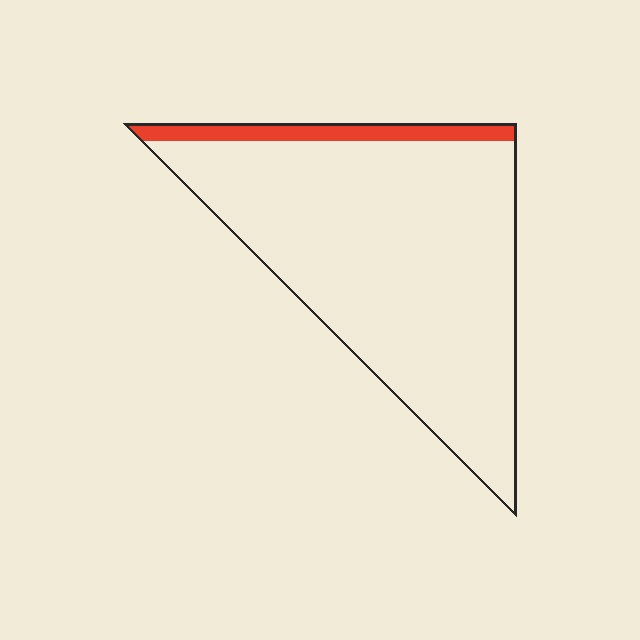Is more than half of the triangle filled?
No.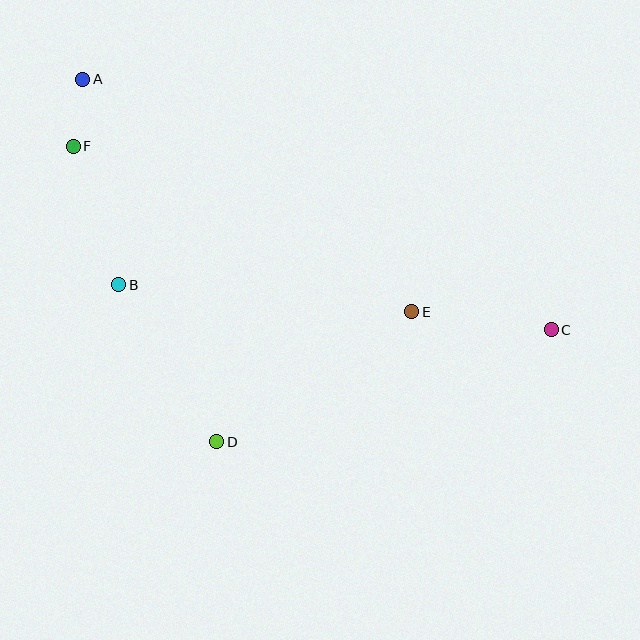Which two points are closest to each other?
Points A and F are closest to each other.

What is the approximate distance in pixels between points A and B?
The distance between A and B is approximately 209 pixels.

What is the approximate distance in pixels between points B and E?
The distance between B and E is approximately 294 pixels.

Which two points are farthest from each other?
Points A and C are farthest from each other.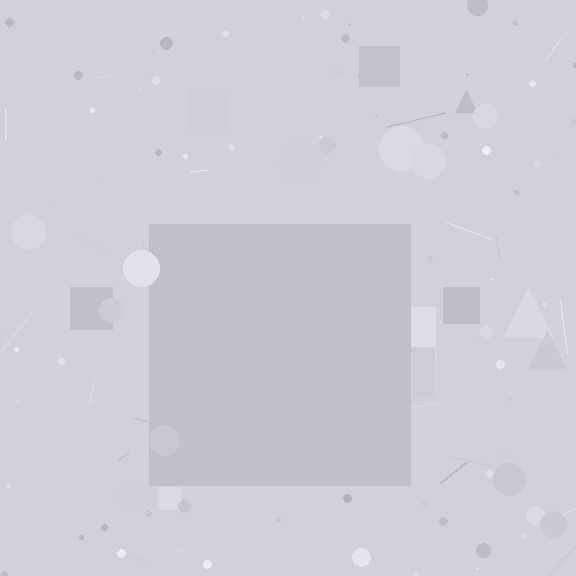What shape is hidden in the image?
A square is hidden in the image.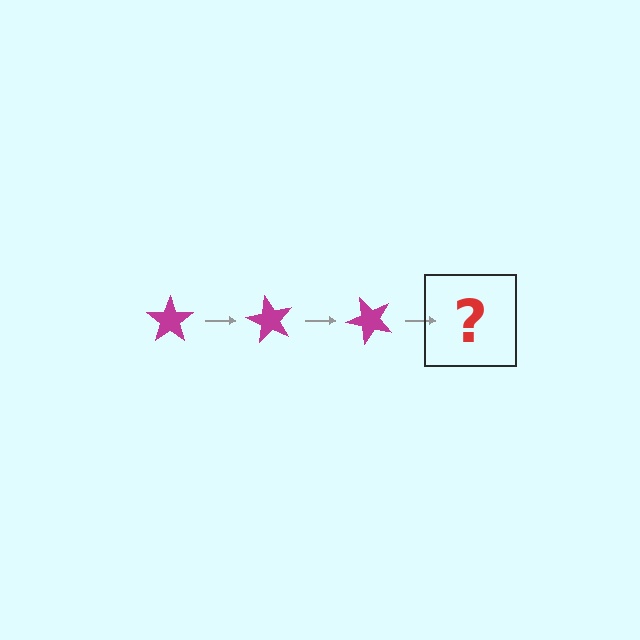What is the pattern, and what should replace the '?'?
The pattern is that the star rotates 60 degrees each step. The '?' should be a magenta star rotated 180 degrees.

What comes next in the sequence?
The next element should be a magenta star rotated 180 degrees.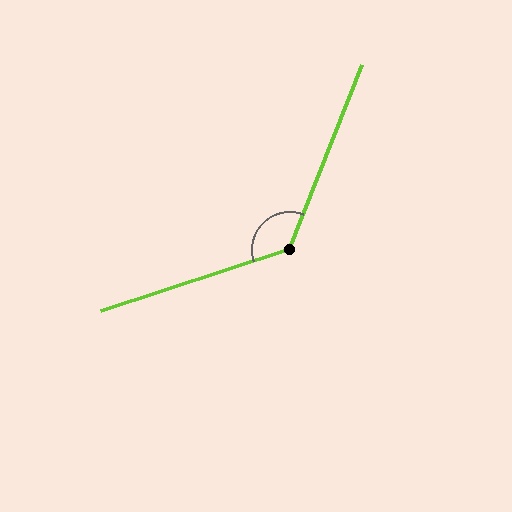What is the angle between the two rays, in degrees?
Approximately 130 degrees.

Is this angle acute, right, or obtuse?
It is obtuse.